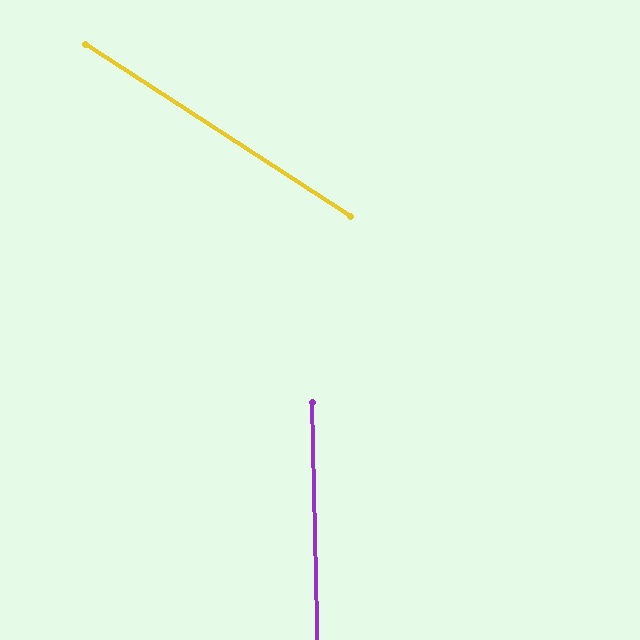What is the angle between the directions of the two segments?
Approximately 56 degrees.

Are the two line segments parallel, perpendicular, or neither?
Neither parallel nor perpendicular — they differ by about 56°.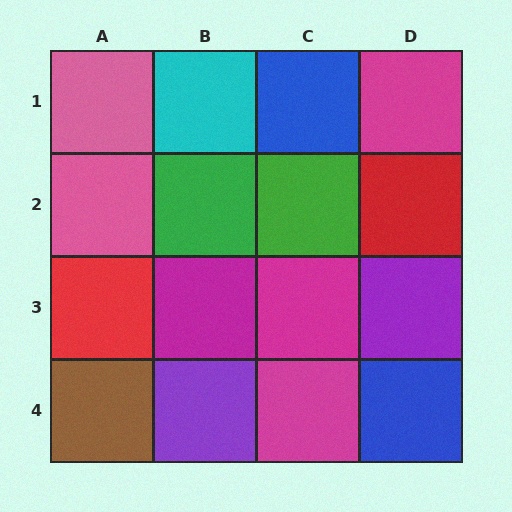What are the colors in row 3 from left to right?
Red, magenta, magenta, purple.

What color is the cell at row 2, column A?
Pink.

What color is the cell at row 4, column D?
Blue.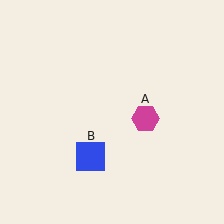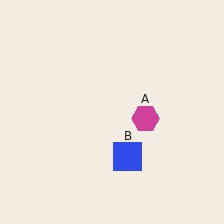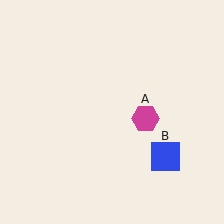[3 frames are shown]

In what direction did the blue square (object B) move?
The blue square (object B) moved right.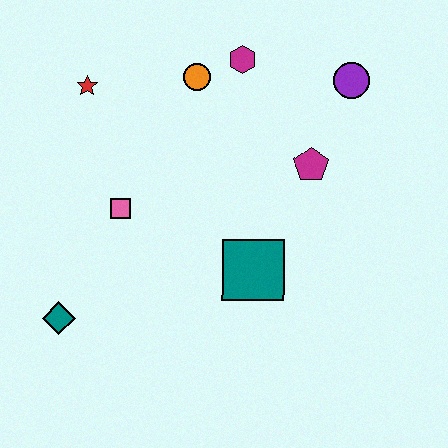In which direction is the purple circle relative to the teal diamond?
The purple circle is to the right of the teal diamond.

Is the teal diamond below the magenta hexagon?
Yes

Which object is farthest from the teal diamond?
The purple circle is farthest from the teal diamond.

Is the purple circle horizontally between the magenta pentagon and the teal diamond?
No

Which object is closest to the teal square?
The magenta pentagon is closest to the teal square.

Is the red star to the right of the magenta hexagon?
No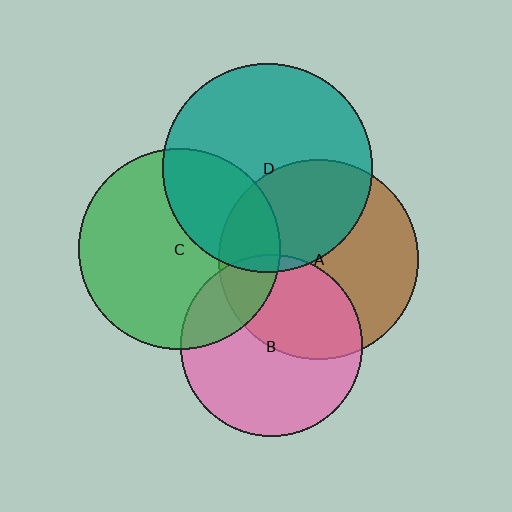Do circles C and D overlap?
Yes.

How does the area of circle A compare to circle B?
Approximately 1.2 times.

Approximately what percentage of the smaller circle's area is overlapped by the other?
Approximately 30%.